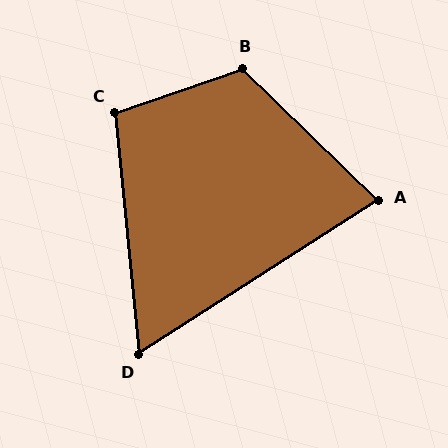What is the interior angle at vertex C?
Approximately 103 degrees (obtuse).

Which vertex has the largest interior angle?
B, at approximately 117 degrees.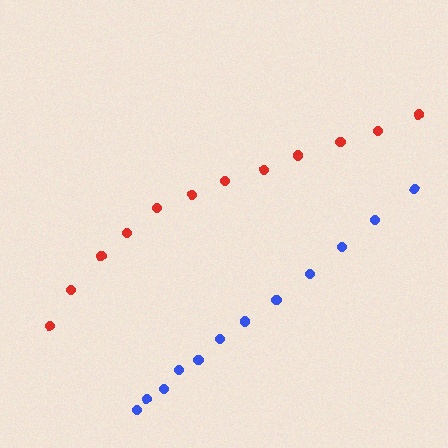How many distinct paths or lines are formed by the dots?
There are 2 distinct paths.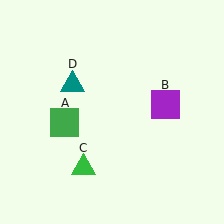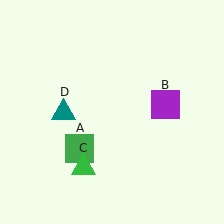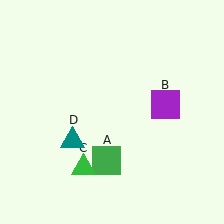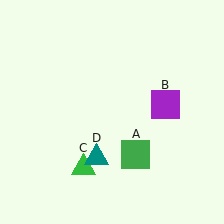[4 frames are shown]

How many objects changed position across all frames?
2 objects changed position: green square (object A), teal triangle (object D).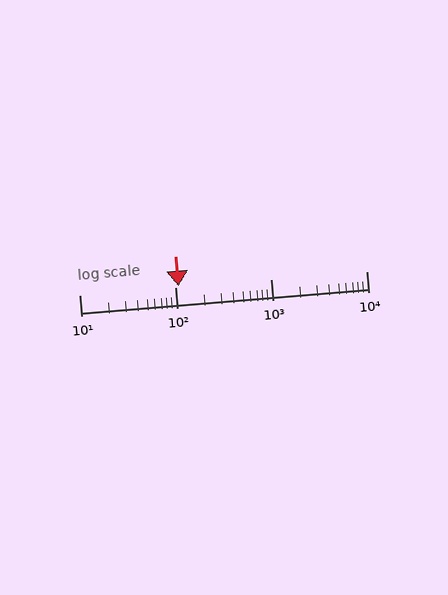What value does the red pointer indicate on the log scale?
The pointer indicates approximately 110.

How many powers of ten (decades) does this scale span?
The scale spans 3 decades, from 10 to 10000.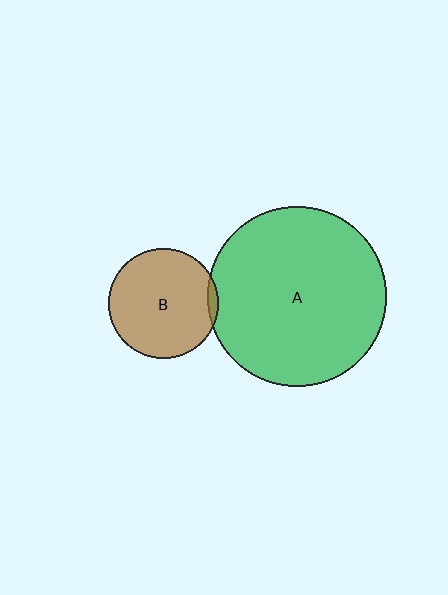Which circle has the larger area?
Circle A (green).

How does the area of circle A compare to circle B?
Approximately 2.7 times.